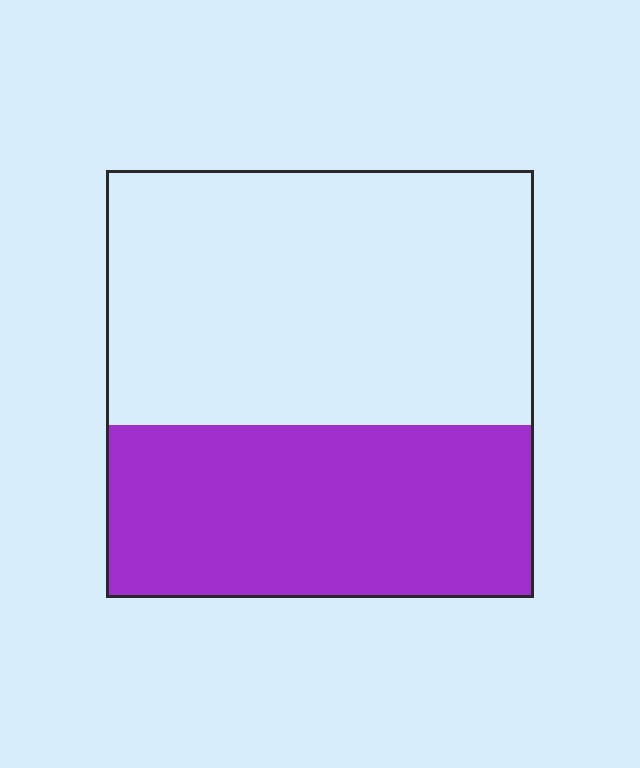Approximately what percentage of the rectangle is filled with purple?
Approximately 40%.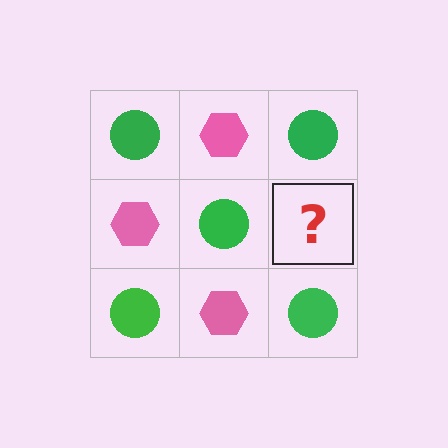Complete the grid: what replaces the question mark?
The question mark should be replaced with a pink hexagon.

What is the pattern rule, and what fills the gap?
The rule is that it alternates green circle and pink hexagon in a checkerboard pattern. The gap should be filled with a pink hexagon.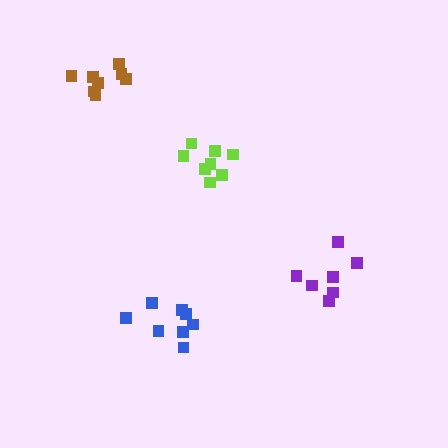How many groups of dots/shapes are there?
There are 4 groups.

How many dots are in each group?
Group 1: 8 dots, Group 2: 8 dots, Group 3: 7 dots, Group 4: 8 dots (31 total).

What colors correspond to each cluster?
The clusters are colored: blue, lime, purple, brown.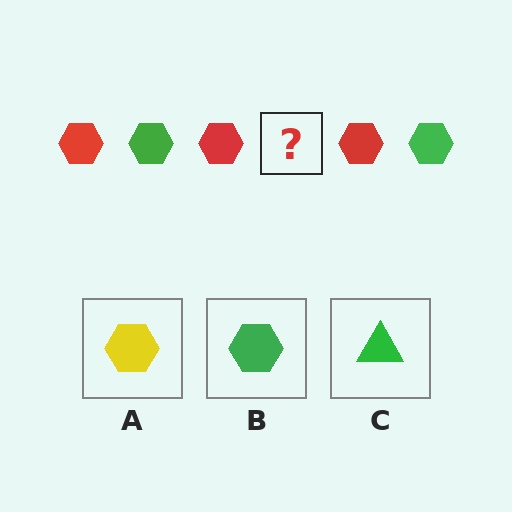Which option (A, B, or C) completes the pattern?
B.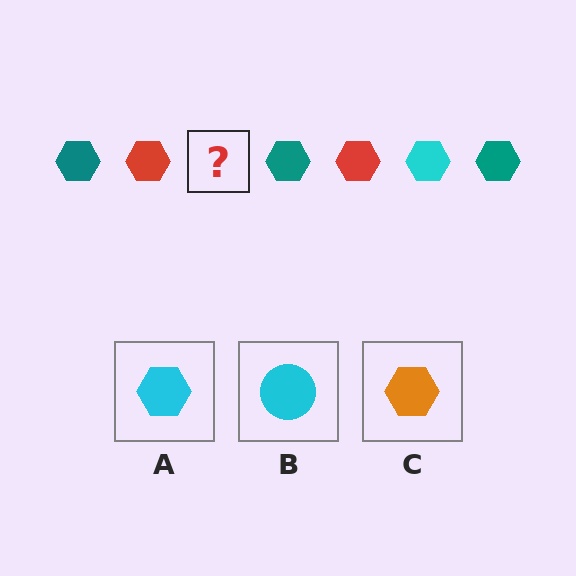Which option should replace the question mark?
Option A.